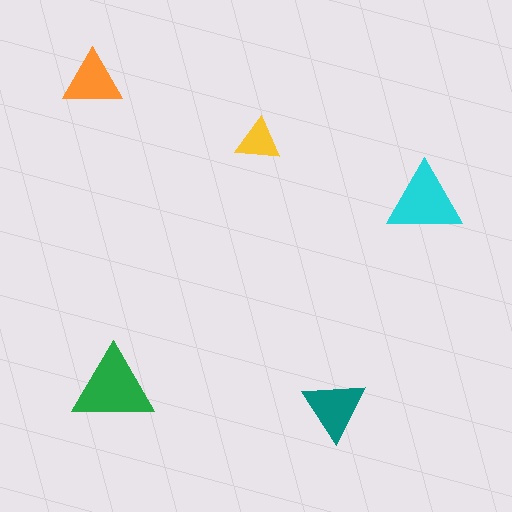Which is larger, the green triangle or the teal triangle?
The green one.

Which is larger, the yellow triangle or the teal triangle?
The teal one.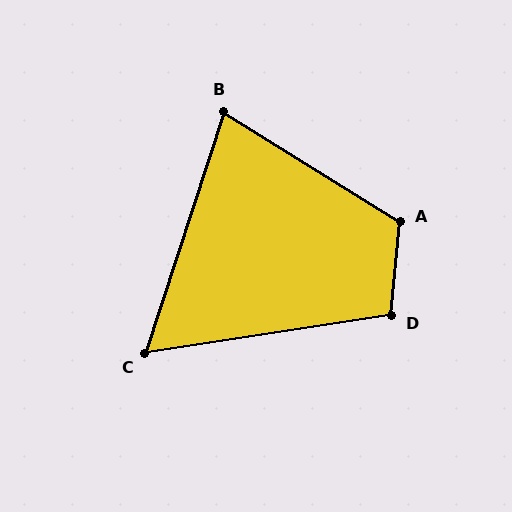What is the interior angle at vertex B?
Approximately 76 degrees (acute).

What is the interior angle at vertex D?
Approximately 104 degrees (obtuse).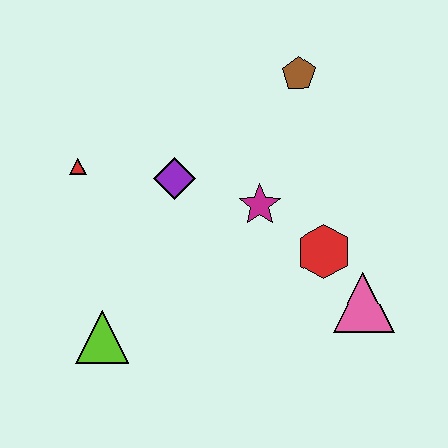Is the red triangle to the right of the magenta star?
No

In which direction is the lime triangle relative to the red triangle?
The lime triangle is below the red triangle.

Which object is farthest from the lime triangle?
The brown pentagon is farthest from the lime triangle.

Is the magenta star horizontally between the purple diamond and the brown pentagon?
Yes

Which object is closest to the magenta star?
The red hexagon is closest to the magenta star.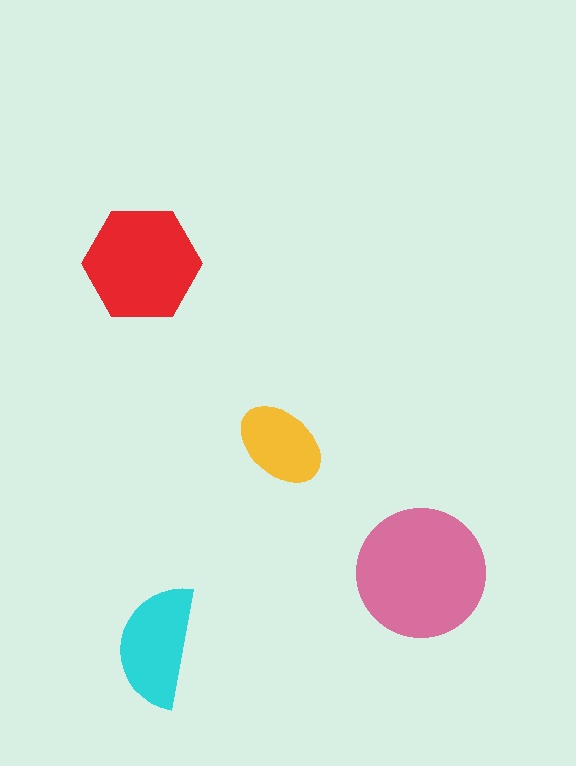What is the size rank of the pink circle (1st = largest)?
1st.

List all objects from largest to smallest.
The pink circle, the red hexagon, the cyan semicircle, the yellow ellipse.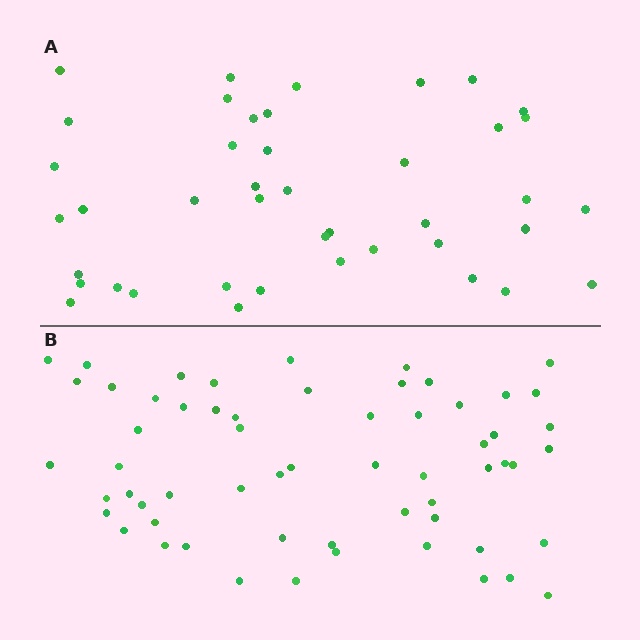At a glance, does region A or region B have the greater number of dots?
Region B (the bottom region) has more dots.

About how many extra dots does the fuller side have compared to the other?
Region B has approximately 20 more dots than region A.